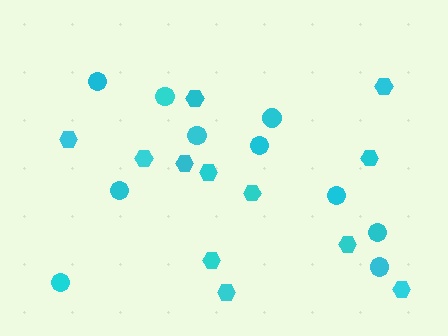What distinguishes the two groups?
There are 2 groups: one group of hexagons (12) and one group of circles (10).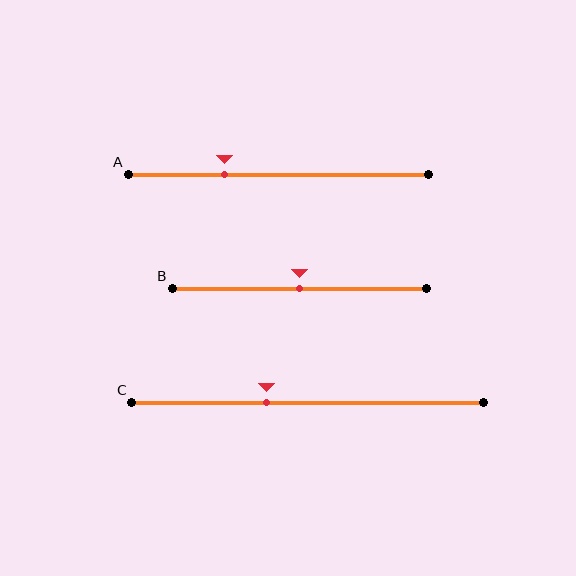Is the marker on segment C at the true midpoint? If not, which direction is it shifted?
No, the marker on segment C is shifted to the left by about 12% of the segment length.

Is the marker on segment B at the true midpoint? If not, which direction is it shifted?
Yes, the marker on segment B is at the true midpoint.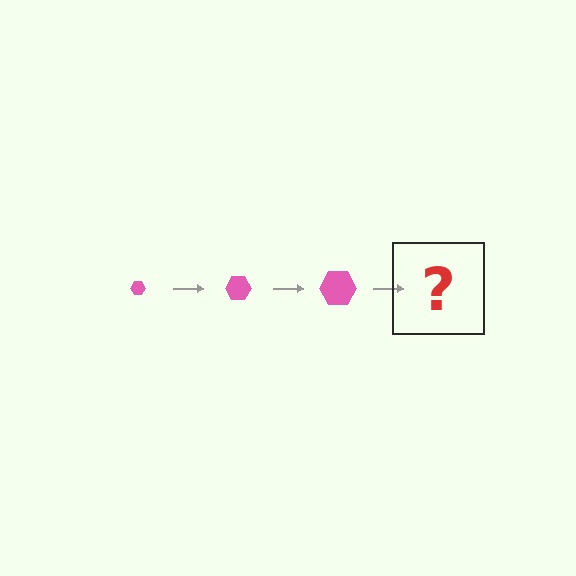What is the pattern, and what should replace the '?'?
The pattern is that the hexagon gets progressively larger each step. The '?' should be a pink hexagon, larger than the previous one.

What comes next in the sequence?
The next element should be a pink hexagon, larger than the previous one.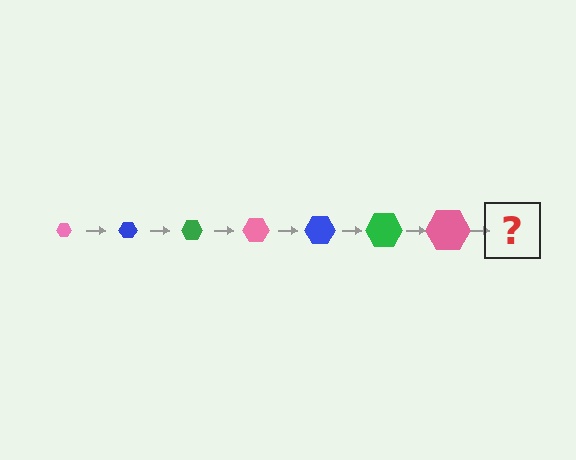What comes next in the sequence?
The next element should be a blue hexagon, larger than the previous one.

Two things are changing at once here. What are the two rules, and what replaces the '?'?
The two rules are that the hexagon grows larger each step and the color cycles through pink, blue, and green. The '?' should be a blue hexagon, larger than the previous one.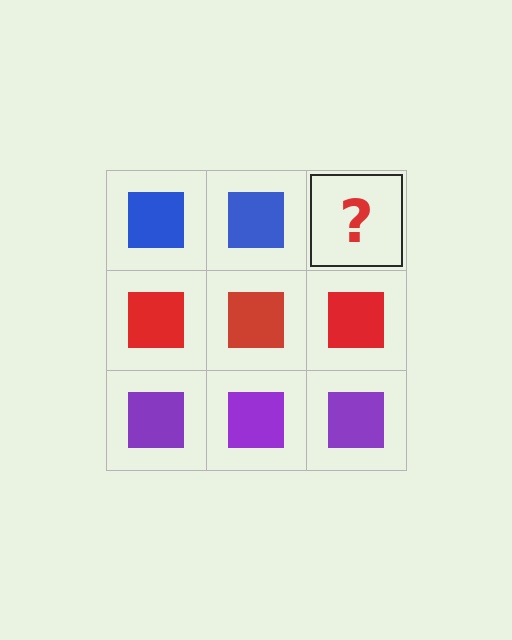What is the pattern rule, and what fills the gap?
The rule is that each row has a consistent color. The gap should be filled with a blue square.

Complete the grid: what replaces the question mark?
The question mark should be replaced with a blue square.